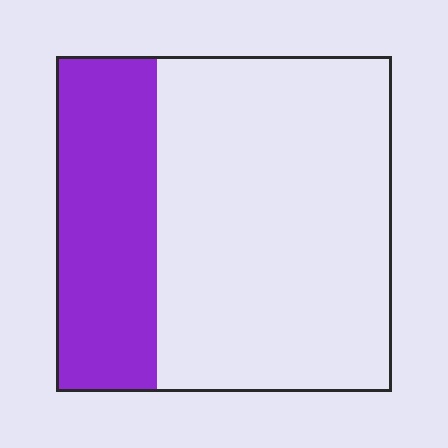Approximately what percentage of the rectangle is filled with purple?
Approximately 30%.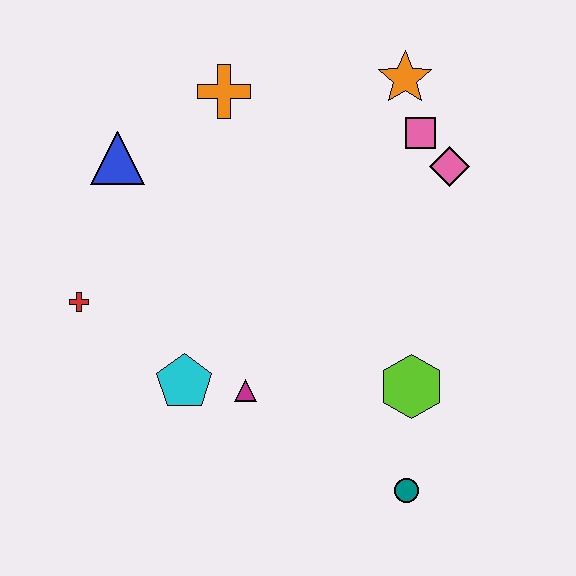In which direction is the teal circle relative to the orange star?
The teal circle is below the orange star.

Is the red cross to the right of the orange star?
No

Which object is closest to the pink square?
The pink diamond is closest to the pink square.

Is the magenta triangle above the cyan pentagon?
No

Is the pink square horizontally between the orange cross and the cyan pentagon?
No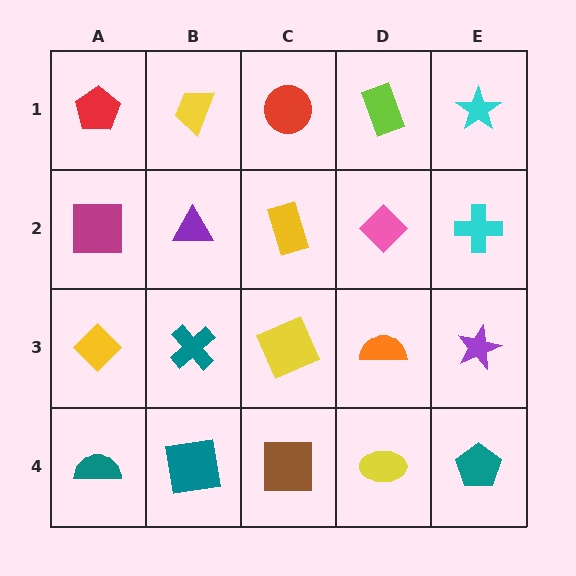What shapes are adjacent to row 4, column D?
An orange semicircle (row 3, column D), a brown square (row 4, column C), a teal pentagon (row 4, column E).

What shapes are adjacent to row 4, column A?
A yellow diamond (row 3, column A), a teal square (row 4, column B).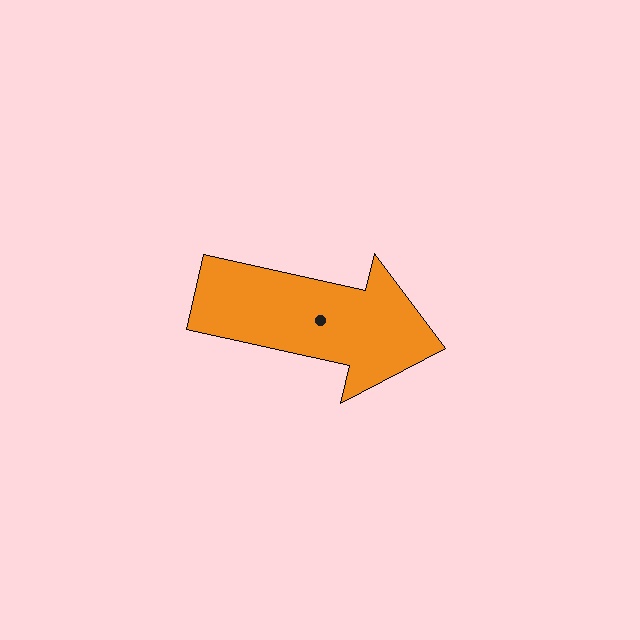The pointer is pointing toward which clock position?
Roughly 3 o'clock.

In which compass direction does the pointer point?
East.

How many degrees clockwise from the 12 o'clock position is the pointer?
Approximately 103 degrees.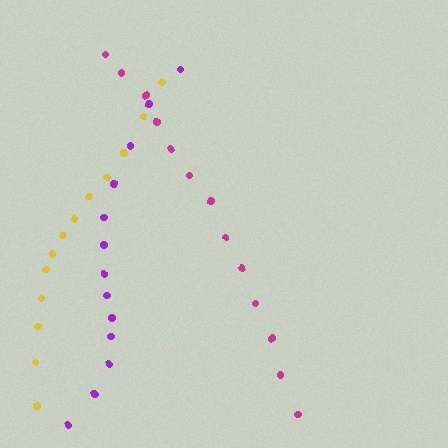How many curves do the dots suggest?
There are 3 distinct paths.